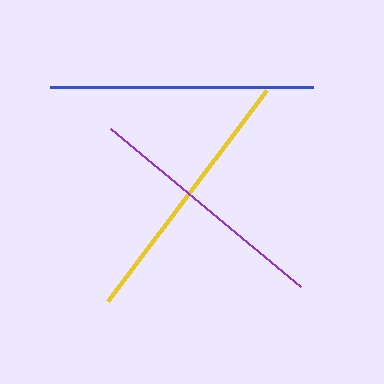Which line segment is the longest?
The yellow line is the longest at approximately 264 pixels.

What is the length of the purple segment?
The purple segment is approximately 248 pixels long.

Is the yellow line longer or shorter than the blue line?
The yellow line is longer than the blue line.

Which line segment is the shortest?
The purple line is the shortest at approximately 248 pixels.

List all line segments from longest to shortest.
From longest to shortest: yellow, blue, purple.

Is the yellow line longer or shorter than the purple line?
The yellow line is longer than the purple line.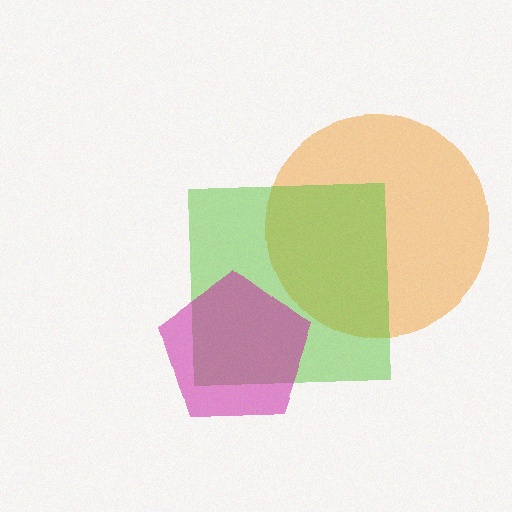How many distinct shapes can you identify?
There are 3 distinct shapes: an orange circle, a lime square, a magenta pentagon.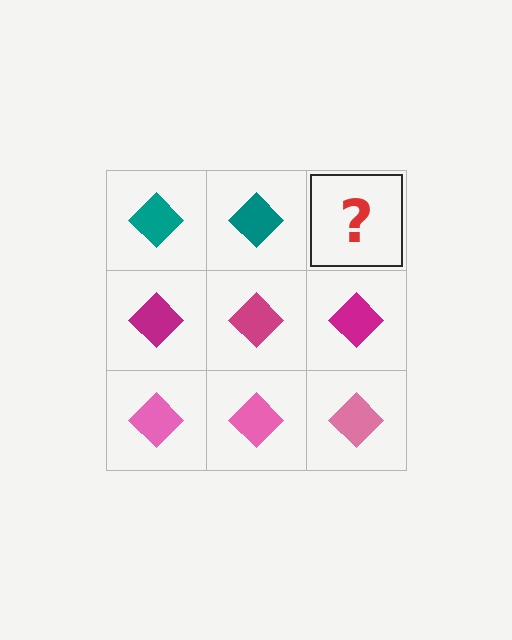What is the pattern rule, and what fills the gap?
The rule is that each row has a consistent color. The gap should be filled with a teal diamond.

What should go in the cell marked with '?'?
The missing cell should contain a teal diamond.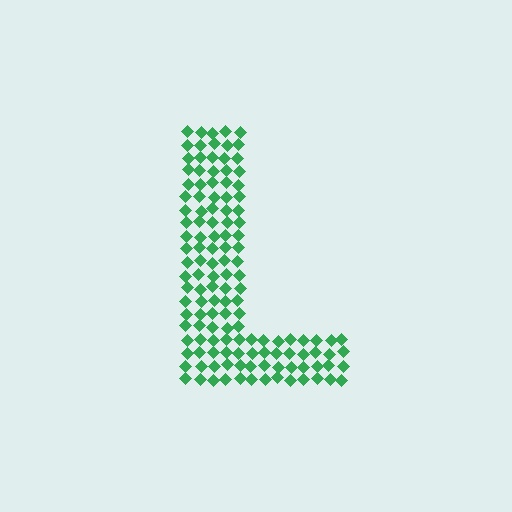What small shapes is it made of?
It is made of small diamonds.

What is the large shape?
The large shape is the letter L.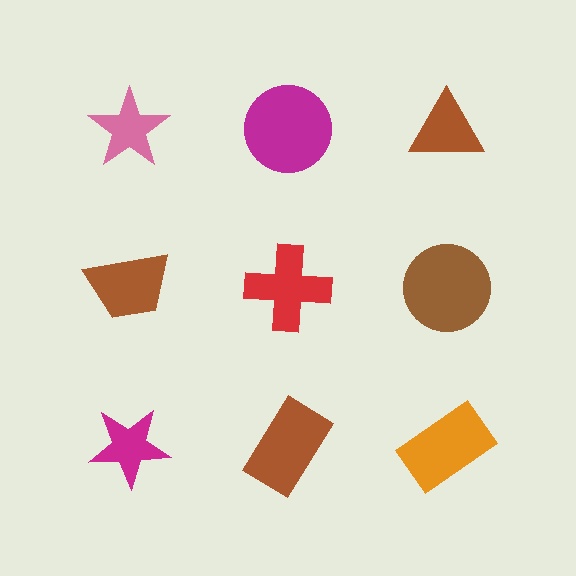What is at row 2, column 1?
A brown trapezoid.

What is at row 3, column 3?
An orange rectangle.